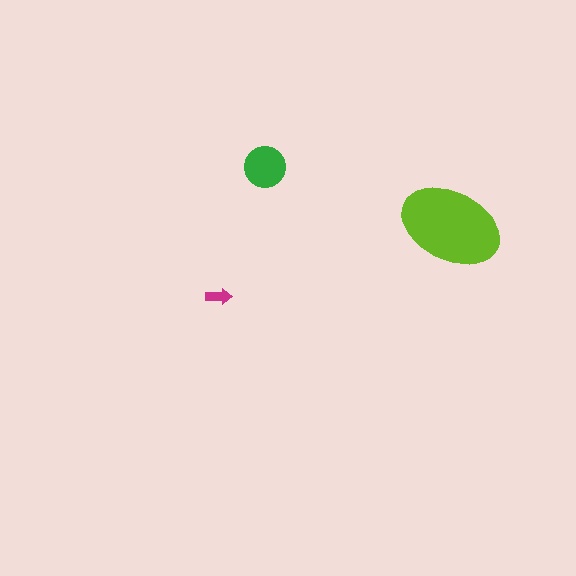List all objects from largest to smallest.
The lime ellipse, the green circle, the magenta arrow.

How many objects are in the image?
There are 3 objects in the image.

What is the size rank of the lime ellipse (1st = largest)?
1st.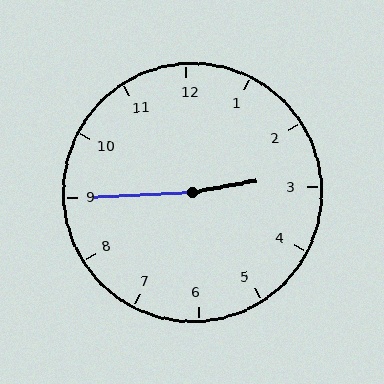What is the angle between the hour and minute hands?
Approximately 172 degrees.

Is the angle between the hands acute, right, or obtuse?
It is obtuse.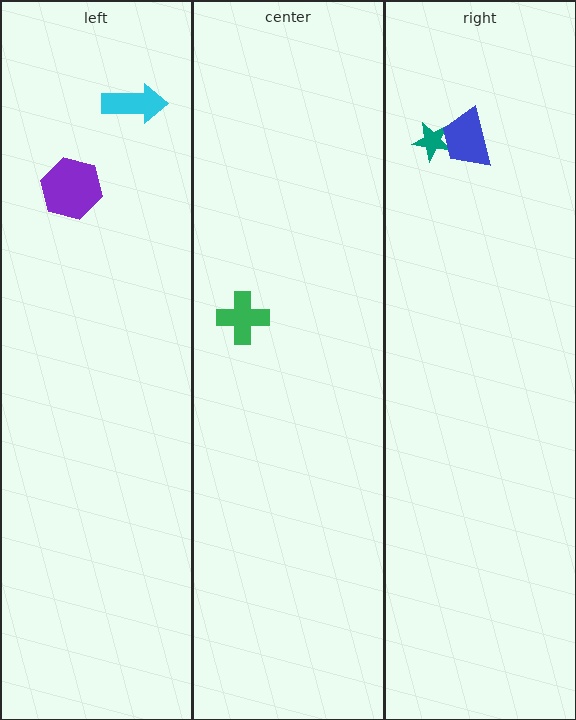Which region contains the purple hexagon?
The left region.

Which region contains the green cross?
The center region.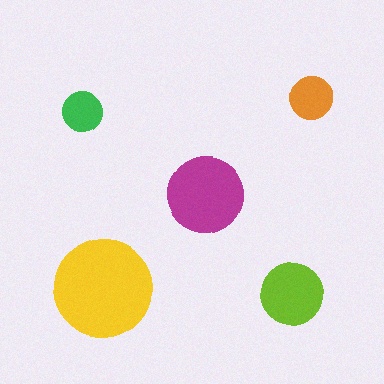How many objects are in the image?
There are 5 objects in the image.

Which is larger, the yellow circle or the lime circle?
The yellow one.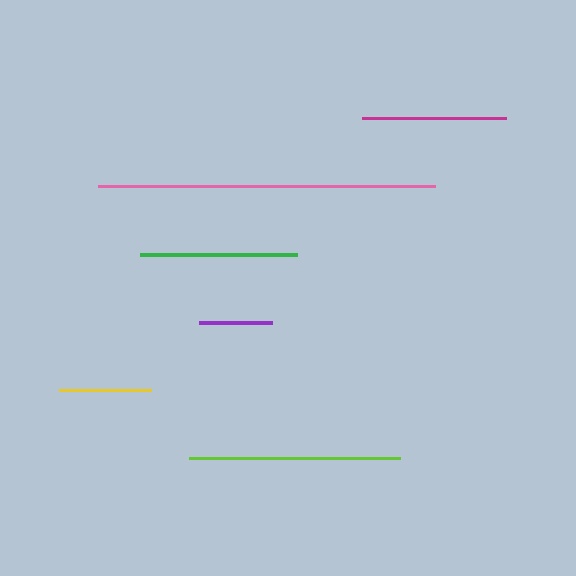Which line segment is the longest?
The pink line is the longest at approximately 338 pixels.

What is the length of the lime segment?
The lime segment is approximately 211 pixels long.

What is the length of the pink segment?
The pink segment is approximately 338 pixels long.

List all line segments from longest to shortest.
From longest to shortest: pink, lime, green, magenta, yellow, purple.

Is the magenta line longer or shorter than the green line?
The green line is longer than the magenta line.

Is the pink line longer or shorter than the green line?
The pink line is longer than the green line.